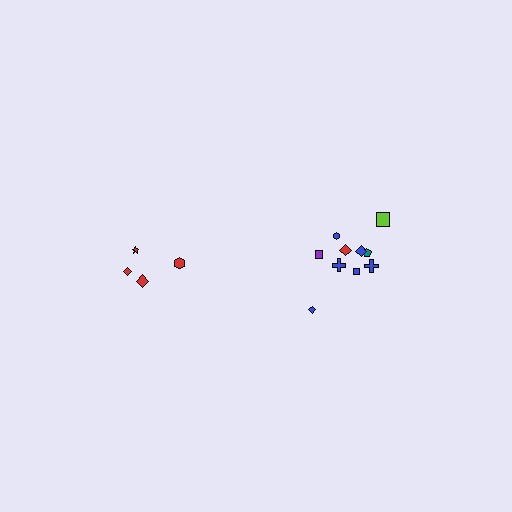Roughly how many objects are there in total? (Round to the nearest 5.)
Roughly 15 objects in total.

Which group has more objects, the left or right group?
The right group.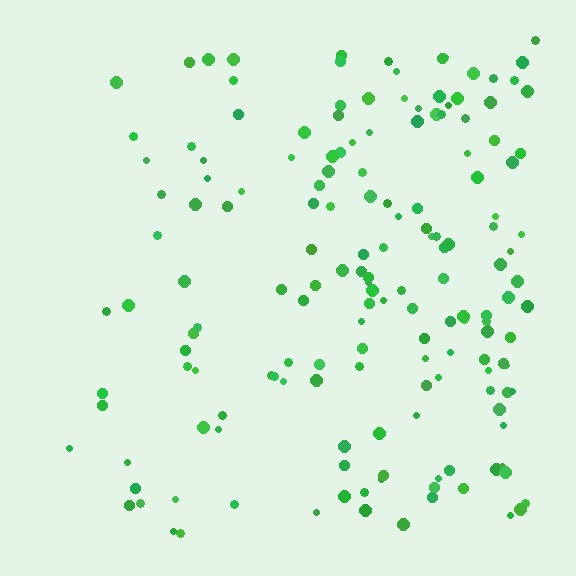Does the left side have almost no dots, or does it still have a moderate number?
Still a moderate number, just noticeably fewer than the right.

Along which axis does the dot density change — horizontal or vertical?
Horizontal.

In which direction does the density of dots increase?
From left to right, with the right side densest.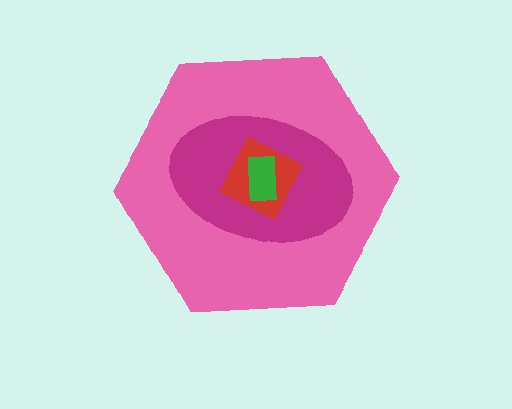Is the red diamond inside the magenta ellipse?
Yes.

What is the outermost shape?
The pink hexagon.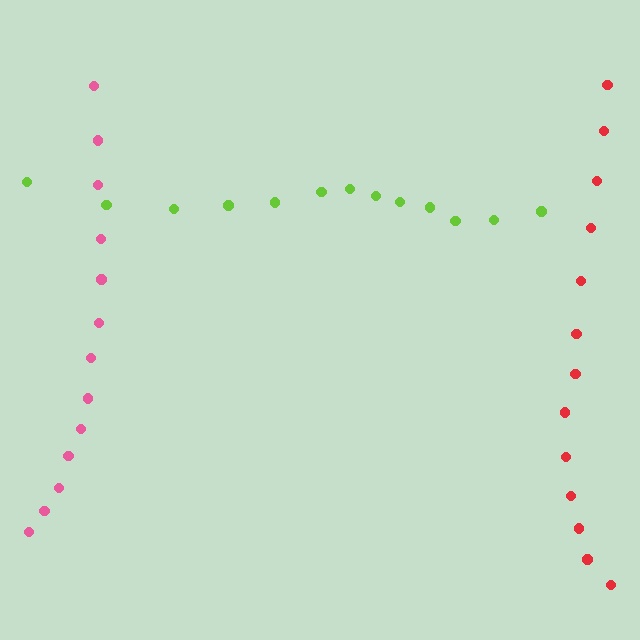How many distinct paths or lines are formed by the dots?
There are 3 distinct paths.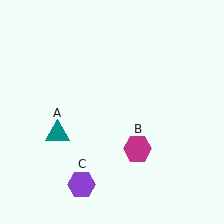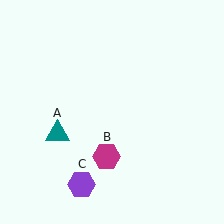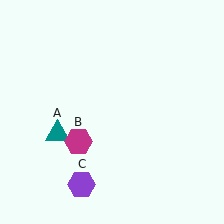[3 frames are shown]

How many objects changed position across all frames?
1 object changed position: magenta hexagon (object B).